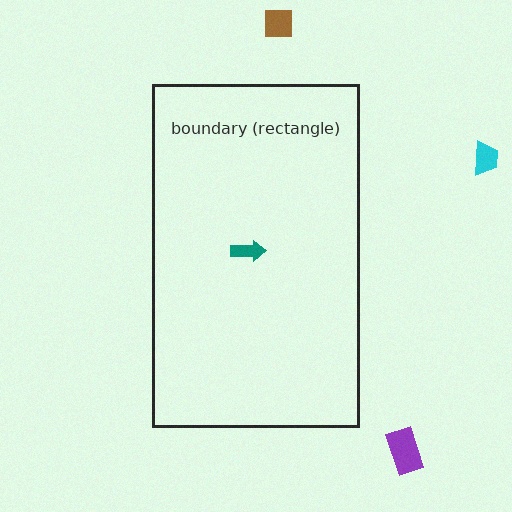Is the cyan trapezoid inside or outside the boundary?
Outside.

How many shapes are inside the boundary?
1 inside, 3 outside.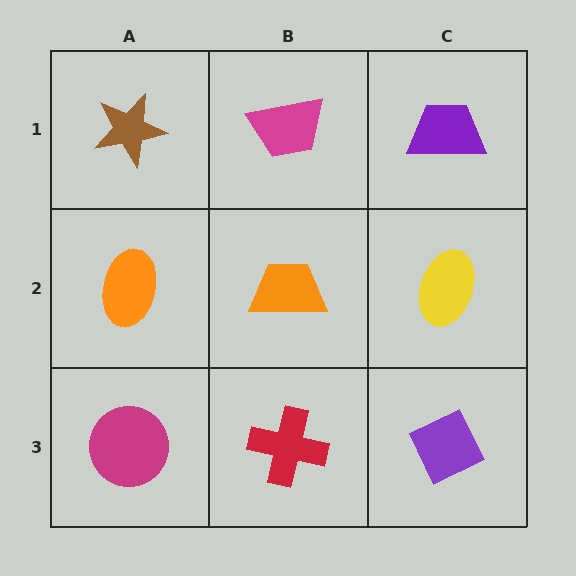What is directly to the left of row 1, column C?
A magenta trapezoid.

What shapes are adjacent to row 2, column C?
A purple trapezoid (row 1, column C), a purple diamond (row 3, column C), an orange trapezoid (row 2, column B).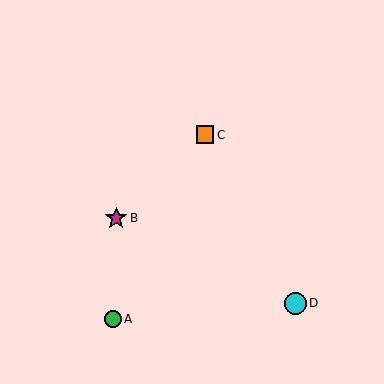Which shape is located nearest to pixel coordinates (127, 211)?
The magenta star (labeled B) at (116, 218) is nearest to that location.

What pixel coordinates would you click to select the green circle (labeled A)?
Click at (113, 319) to select the green circle A.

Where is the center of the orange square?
The center of the orange square is at (205, 135).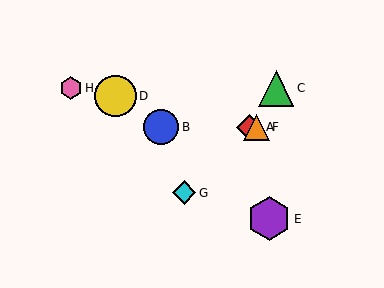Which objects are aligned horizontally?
Objects A, B, F are aligned horizontally.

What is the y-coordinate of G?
Object G is at y≈193.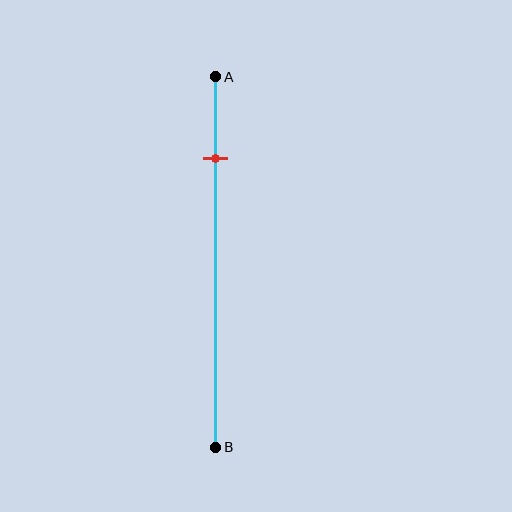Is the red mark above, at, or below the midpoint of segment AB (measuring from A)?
The red mark is above the midpoint of segment AB.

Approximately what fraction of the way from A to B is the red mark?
The red mark is approximately 20% of the way from A to B.